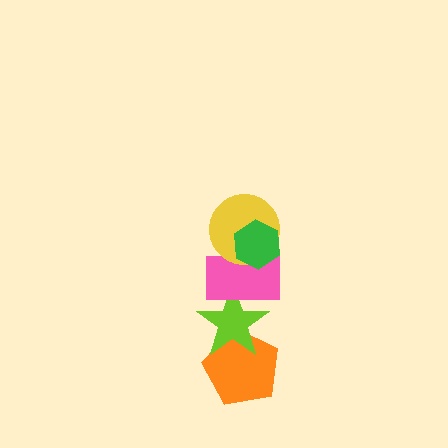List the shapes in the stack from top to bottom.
From top to bottom: the green hexagon, the yellow circle, the pink rectangle, the lime star, the orange pentagon.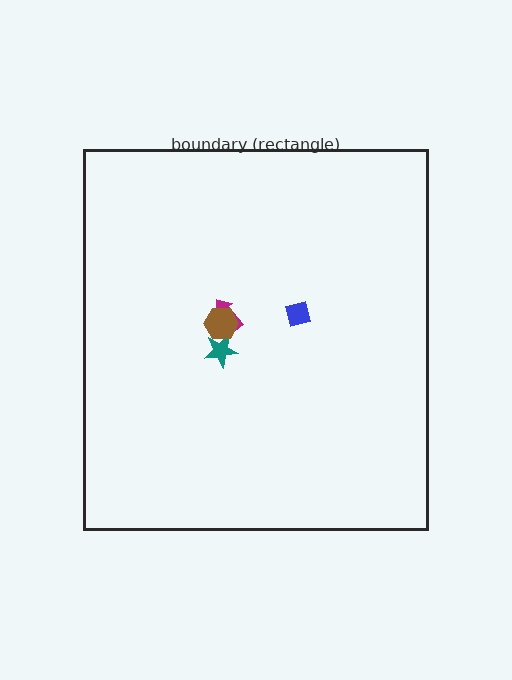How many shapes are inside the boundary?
4 inside, 0 outside.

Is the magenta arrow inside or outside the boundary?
Inside.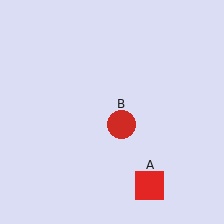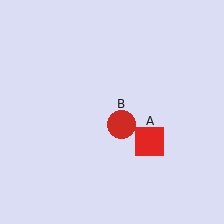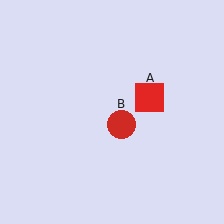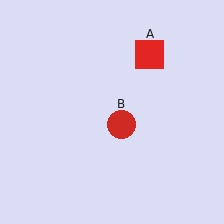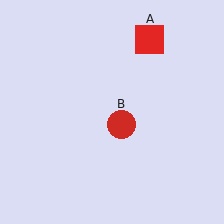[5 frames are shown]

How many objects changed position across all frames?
1 object changed position: red square (object A).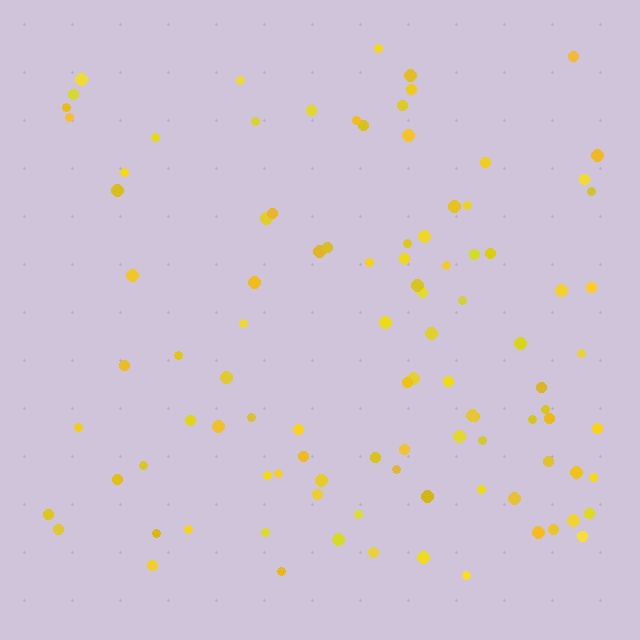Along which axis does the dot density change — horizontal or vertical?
Horizontal.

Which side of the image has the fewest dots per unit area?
The left.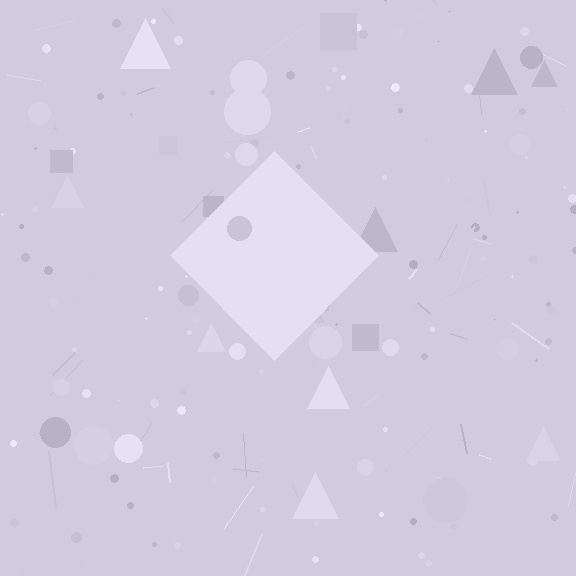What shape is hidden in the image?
A diamond is hidden in the image.